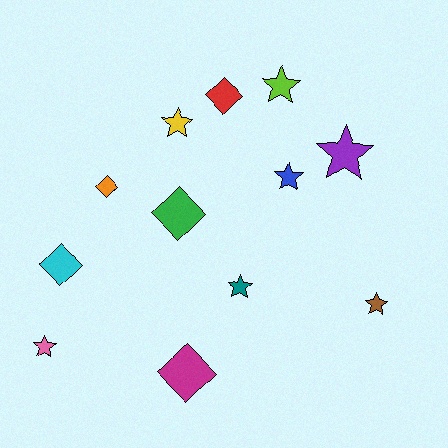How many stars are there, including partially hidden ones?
There are 7 stars.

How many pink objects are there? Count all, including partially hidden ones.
There is 1 pink object.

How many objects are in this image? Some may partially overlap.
There are 12 objects.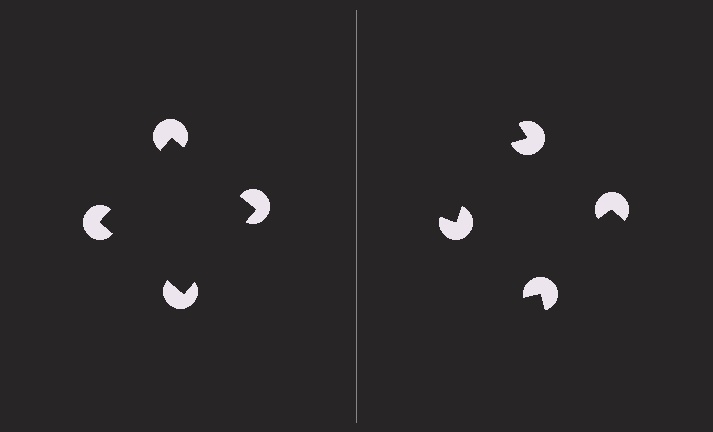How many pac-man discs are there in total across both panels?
8 — 4 on each side.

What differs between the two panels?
The pac-man discs are positioned identically on both sides; only the wedge orientations differ. On the left they align to a square; on the right they are misaligned.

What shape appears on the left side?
An illusory square.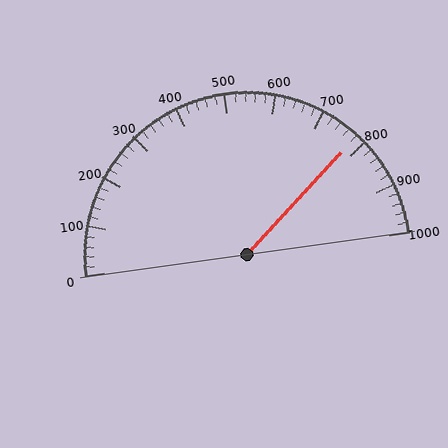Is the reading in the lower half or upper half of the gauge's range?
The reading is in the upper half of the range (0 to 1000).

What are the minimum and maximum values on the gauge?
The gauge ranges from 0 to 1000.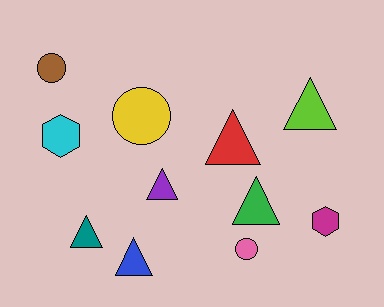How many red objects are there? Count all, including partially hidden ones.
There is 1 red object.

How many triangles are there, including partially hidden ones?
There are 6 triangles.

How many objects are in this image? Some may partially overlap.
There are 11 objects.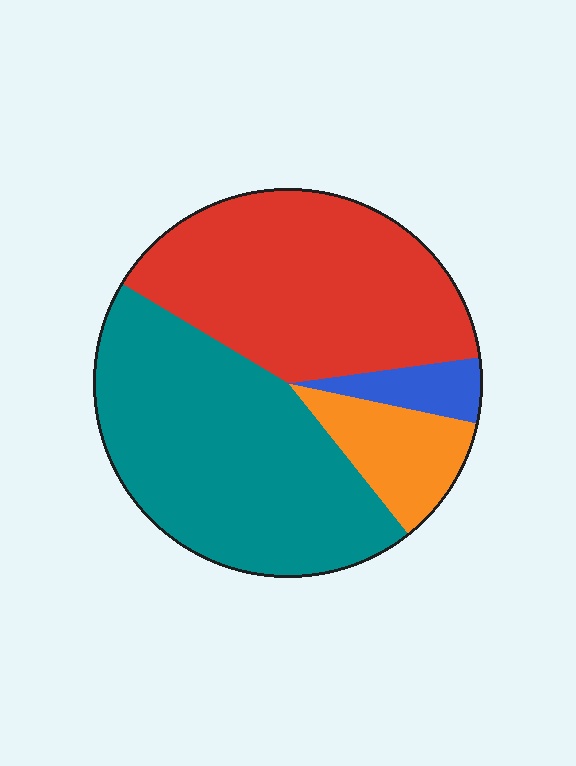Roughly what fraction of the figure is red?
Red takes up about two fifths (2/5) of the figure.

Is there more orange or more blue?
Orange.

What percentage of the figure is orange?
Orange takes up less than a sixth of the figure.